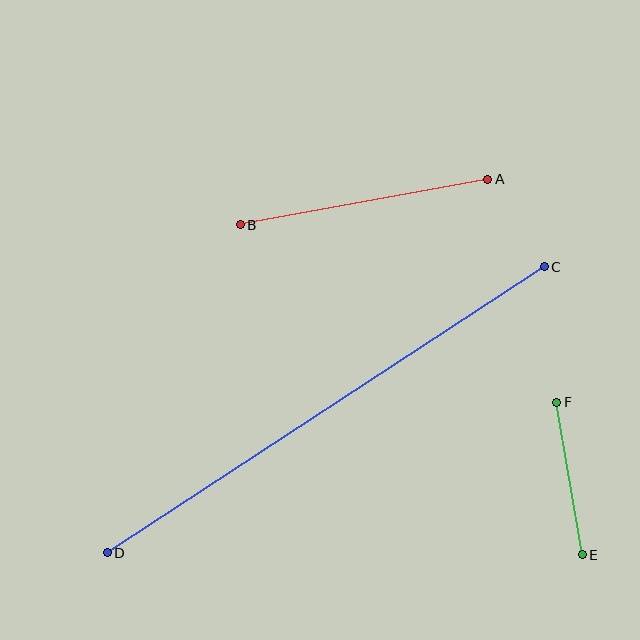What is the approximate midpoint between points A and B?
The midpoint is at approximately (364, 202) pixels.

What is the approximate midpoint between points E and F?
The midpoint is at approximately (569, 479) pixels.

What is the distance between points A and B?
The distance is approximately 252 pixels.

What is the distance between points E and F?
The distance is approximately 155 pixels.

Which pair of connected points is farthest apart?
Points C and D are farthest apart.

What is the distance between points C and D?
The distance is approximately 522 pixels.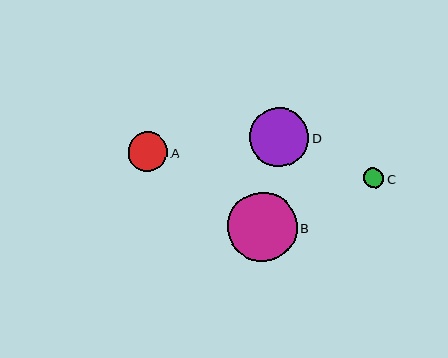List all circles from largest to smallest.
From largest to smallest: B, D, A, C.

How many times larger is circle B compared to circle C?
Circle B is approximately 3.5 times the size of circle C.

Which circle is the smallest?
Circle C is the smallest with a size of approximately 20 pixels.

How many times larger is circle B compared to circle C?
Circle B is approximately 3.5 times the size of circle C.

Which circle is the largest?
Circle B is the largest with a size of approximately 69 pixels.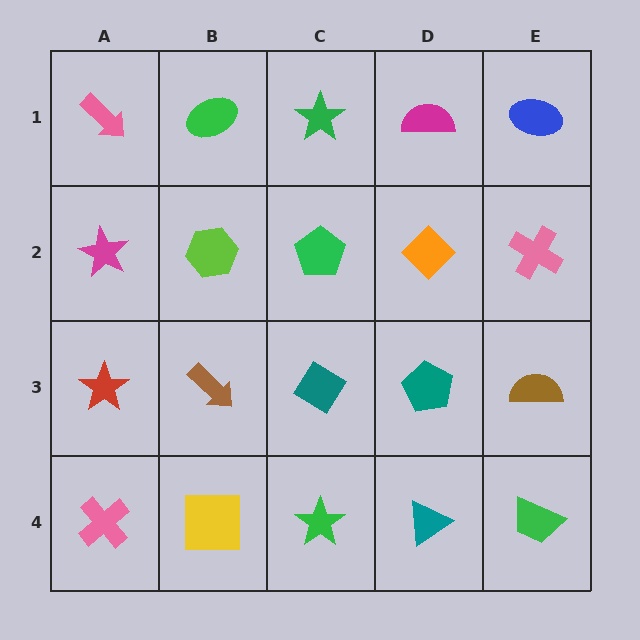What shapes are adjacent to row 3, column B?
A lime hexagon (row 2, column B), a yellow square (row 4, column B), a red star (row 3, column A), a teal diamond (row 3, column C).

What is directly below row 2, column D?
A teal pentagon.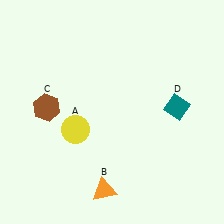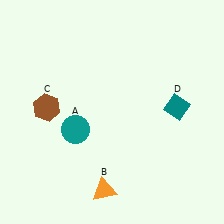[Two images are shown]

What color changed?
The circle (A) changed from yellow in Image 1 to teal in Image 2.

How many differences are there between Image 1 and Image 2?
There is 1 difference between the two images.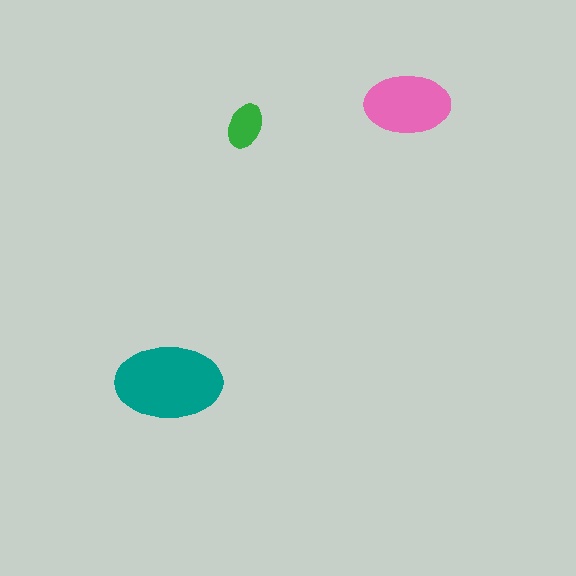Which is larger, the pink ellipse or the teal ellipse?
The teal one.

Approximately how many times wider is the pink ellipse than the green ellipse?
About 2 times wider.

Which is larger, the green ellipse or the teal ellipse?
The teal one.